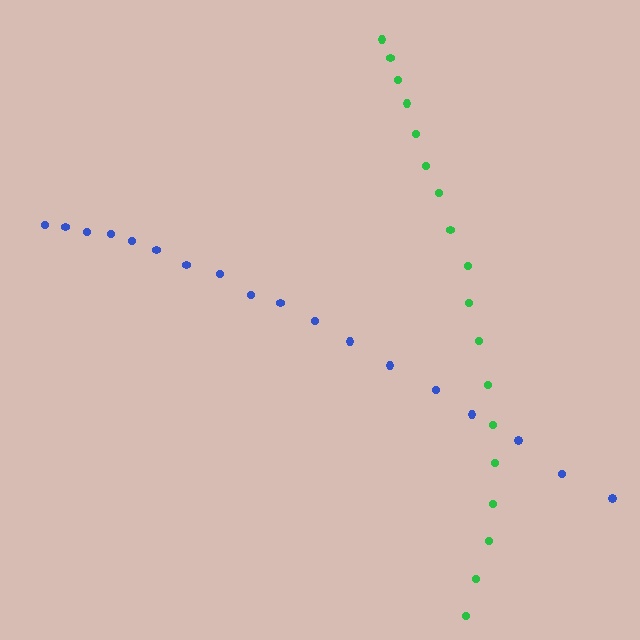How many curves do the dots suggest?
There are 2 distinct paths.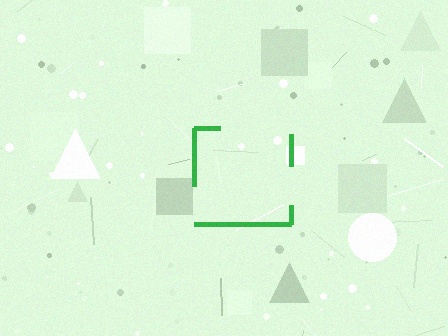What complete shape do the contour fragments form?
The contour fragments form a square.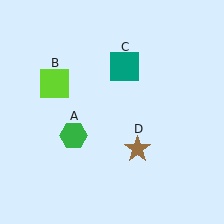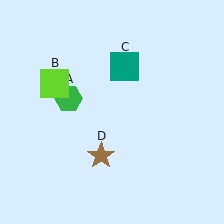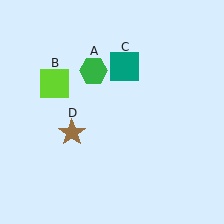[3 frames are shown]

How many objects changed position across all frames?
2 objects changed position: green hexagon (object A), brown star (object D).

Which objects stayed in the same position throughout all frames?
Lime square (object B) and teal square (object C) remained stationary.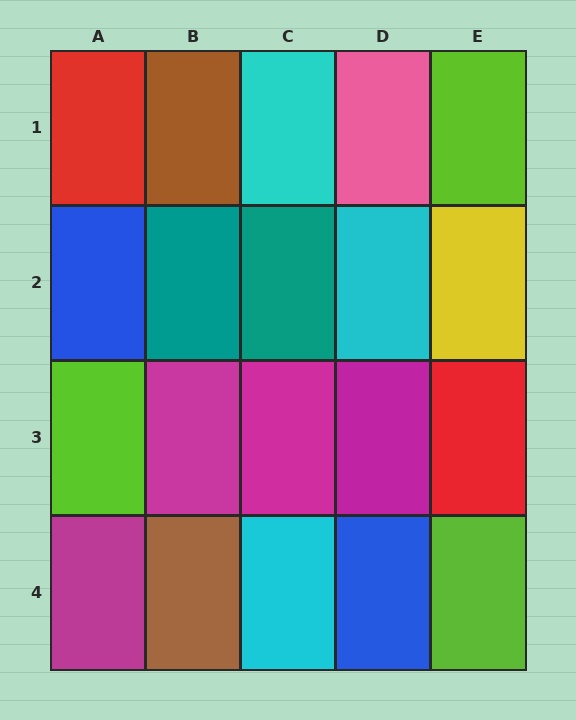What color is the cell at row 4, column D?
Blue.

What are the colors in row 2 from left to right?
Blue, teal, teal, cyan, yellow.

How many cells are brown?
2 cells are brown.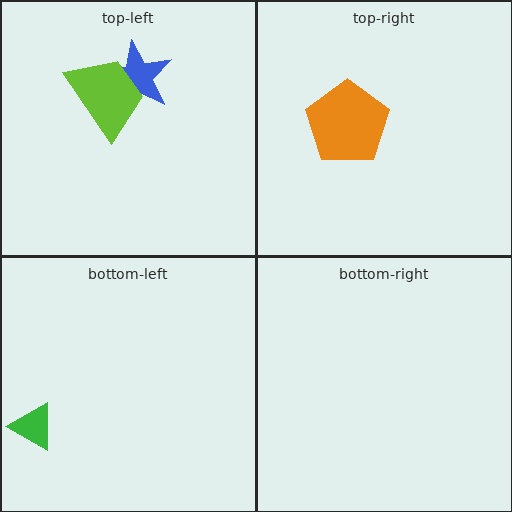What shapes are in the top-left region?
The blue star, the lime trapezoid.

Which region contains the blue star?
The top-left region.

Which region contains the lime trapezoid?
The top-left region.